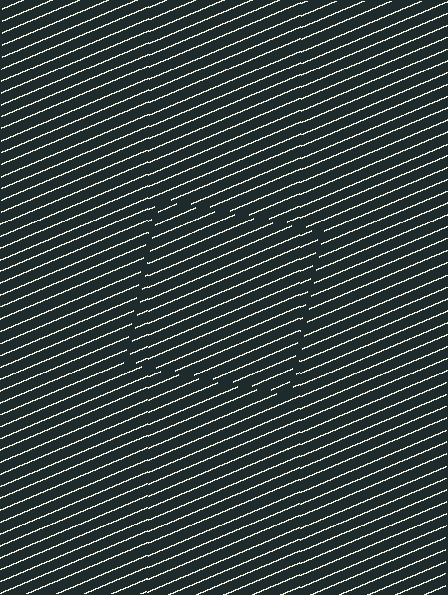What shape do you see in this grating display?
An illusory square. The interior of the shape contains the same grating, shifted by half a period — the contour is defined by the phase discontinuity where line-ends from the inner and outer gratings abut.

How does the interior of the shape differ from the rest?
The interior of the shape contains the same grating, shifted by half a period — the contour is defined by the phase discontinuity where line-ends from the inner and outer gratings abut.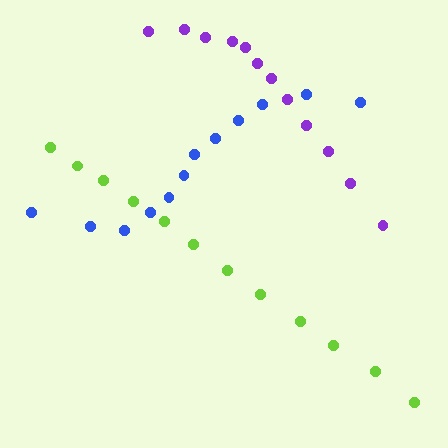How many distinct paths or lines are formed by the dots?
There are 3 distinct paths.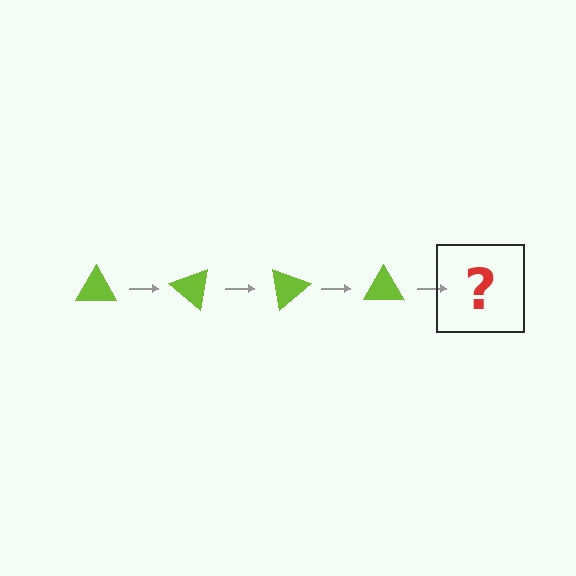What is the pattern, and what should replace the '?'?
The pattern is that the triangle rotates 40 degrees each step. The '?' should be a lime triangle rotated 160 degrees.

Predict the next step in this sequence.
The next step is a lime triangle rotated 160 degrees.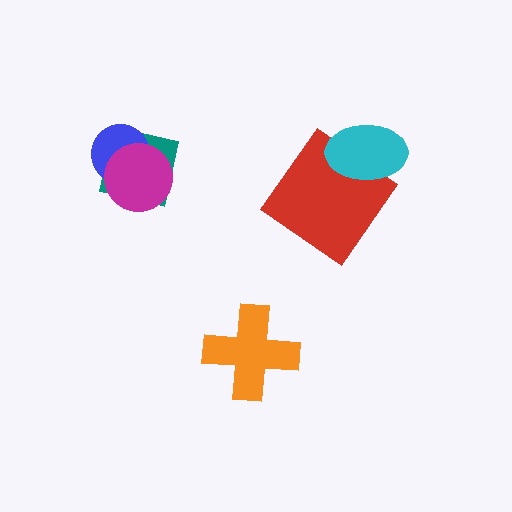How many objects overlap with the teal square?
2 objects overlap with the teal square.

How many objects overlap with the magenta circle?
2 objects overlap with the magenta circle.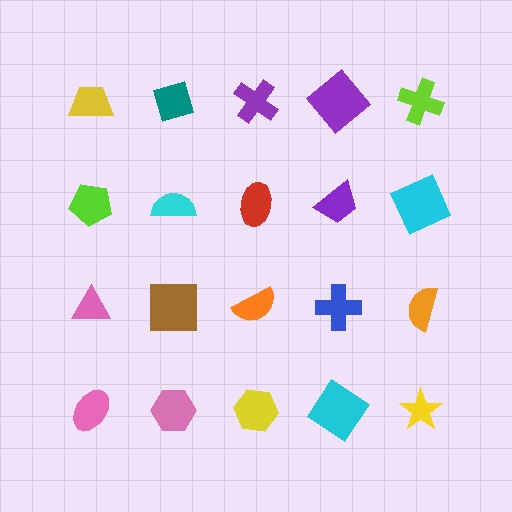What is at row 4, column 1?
A pink ellipse.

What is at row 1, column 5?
A lime cross.